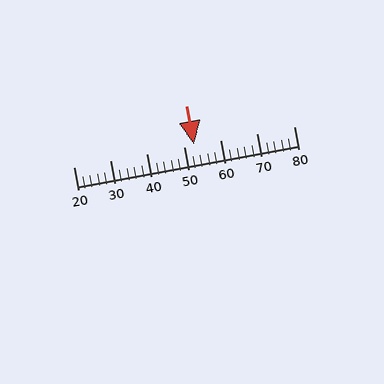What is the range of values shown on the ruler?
The ruler shows values from 20 to 80.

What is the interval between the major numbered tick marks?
The major tick marks are spaced 10 units apart.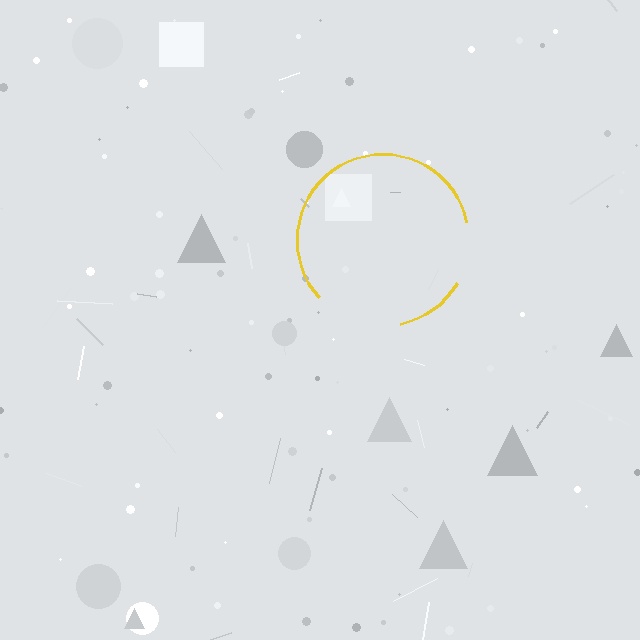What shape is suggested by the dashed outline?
The dashed outline suggests a circle.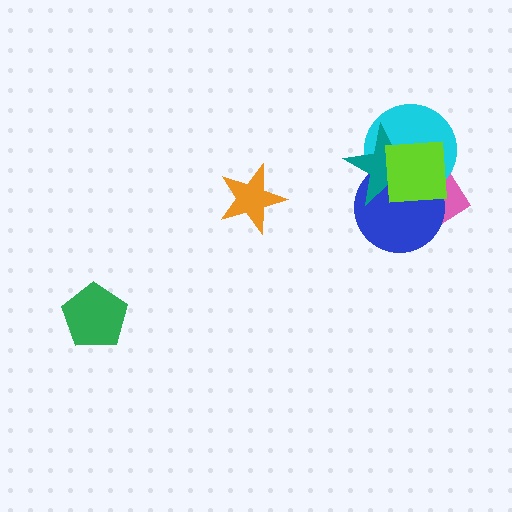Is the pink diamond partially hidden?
Yes, it is partially covered by another shape.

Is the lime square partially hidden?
No, no other shape covers it.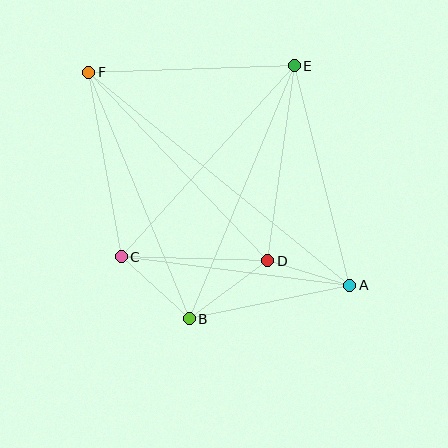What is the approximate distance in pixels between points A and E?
The distance between A and E is approximately 227 pixels.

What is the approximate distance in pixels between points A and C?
The distance between A and C is approximately 230 pixels.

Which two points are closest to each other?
Points A and D are closest to each other.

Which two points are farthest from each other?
Points A and F are farthest from each other.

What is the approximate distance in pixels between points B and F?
The distance between B and F is approximately 266 pixels.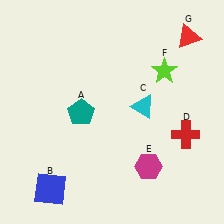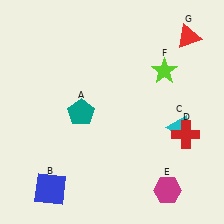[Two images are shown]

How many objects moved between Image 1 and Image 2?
2 objects moved between the two images.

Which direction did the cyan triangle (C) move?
The cyan triangle (C) moved right.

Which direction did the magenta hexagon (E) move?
The magenta hexagon (E) moved down.